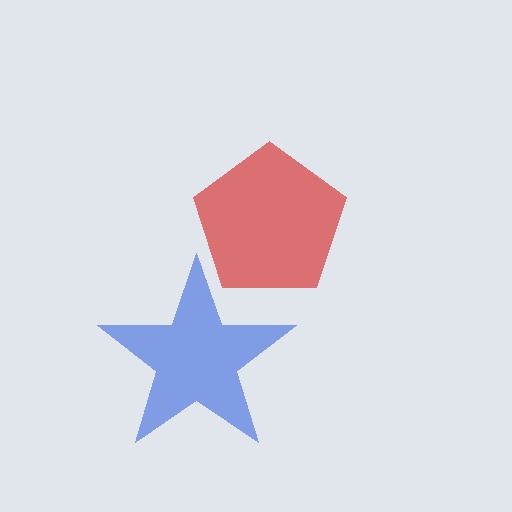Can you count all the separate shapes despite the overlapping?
Yes, there are 2 separate shapes.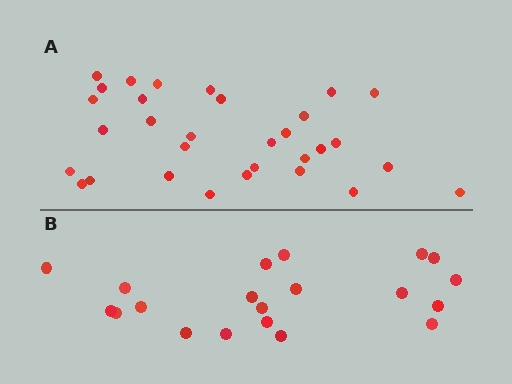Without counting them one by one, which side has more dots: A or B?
Region A (the top region) has more dots.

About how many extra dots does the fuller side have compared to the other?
Region A has roughly 12 or so more dots than region B.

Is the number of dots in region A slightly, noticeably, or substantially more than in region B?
Region A has substantially more. The ratio is roughly 1.6 to 1.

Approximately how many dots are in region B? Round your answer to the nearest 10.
About 20 dots.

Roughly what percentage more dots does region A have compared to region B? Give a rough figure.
About 55% more.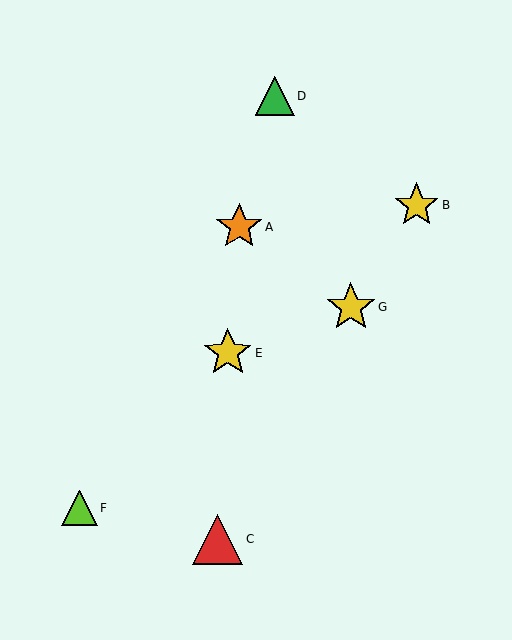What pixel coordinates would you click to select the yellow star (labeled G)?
Click at (351, 307) to select the yellow star G.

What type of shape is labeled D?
Shape D is a green triangle.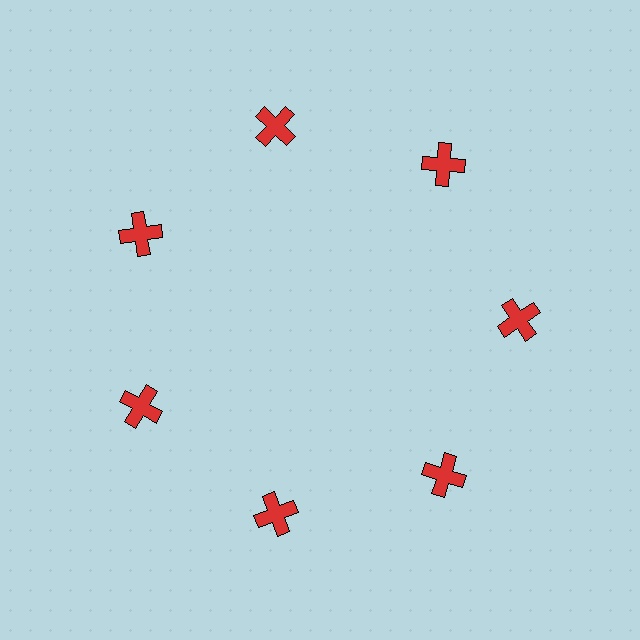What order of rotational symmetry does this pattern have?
This pattern has 7-fold rotational symmetry.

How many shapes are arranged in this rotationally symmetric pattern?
There are 7 shapes, arranged in 7 groups of 1.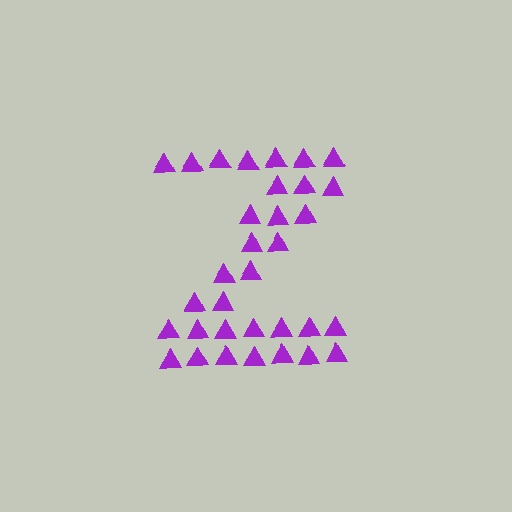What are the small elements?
The small elements are triangles.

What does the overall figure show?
The overall figure shows the letter Z.